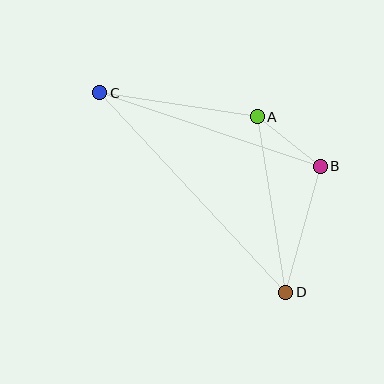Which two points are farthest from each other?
Points C and D are farthest from each other.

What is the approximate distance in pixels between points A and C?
The distance between A and C is approximately 159 pixels.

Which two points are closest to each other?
Points A and B are closest to each other.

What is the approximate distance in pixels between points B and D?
The distance between B and D is approximately 131 pixels.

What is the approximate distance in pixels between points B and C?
The distance between B and C is approximately 233 pixels.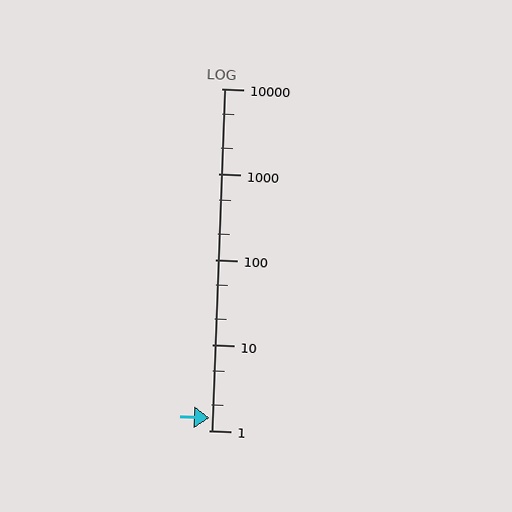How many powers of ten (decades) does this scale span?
The scale spans 4 decades, from 1 to 10000.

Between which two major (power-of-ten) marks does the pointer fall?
The pointer is between 1 and 10.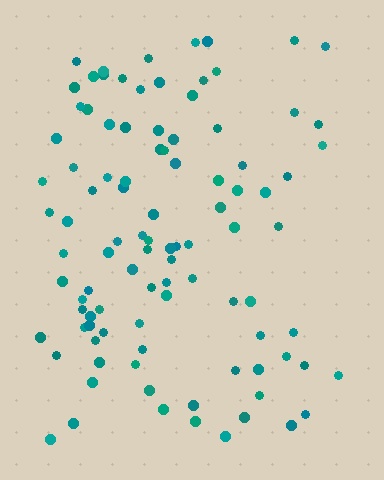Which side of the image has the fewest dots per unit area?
The right.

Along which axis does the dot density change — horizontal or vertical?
Horizontal.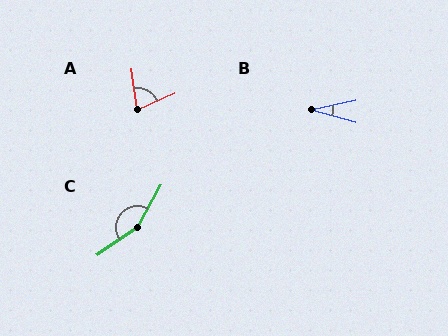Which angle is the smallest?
B, at approximately 28 degrees.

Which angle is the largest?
C, at approximately 153 degrees.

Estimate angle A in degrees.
Approximately 74 degrees.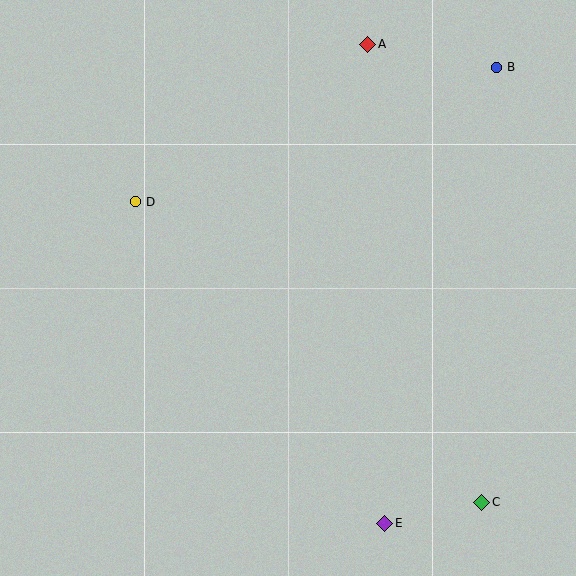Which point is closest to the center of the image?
Point D at (136, 202) is closest to the center.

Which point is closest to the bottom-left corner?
Point E is closest to the bottom-left corner.